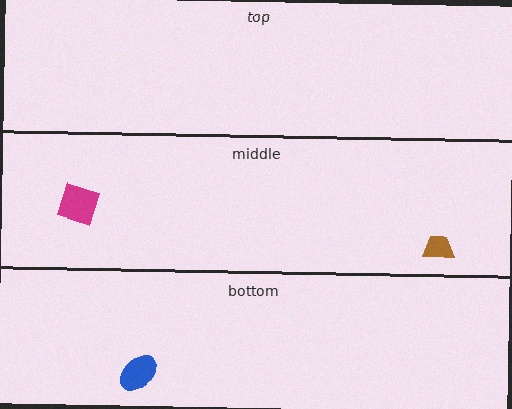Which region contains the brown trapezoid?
The middle region.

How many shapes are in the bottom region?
1.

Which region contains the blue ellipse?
The bottom region.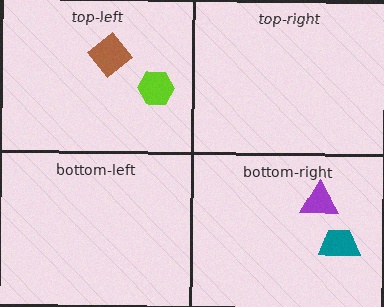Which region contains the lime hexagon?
The top-left region.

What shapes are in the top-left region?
The lime hexagon, the brown diamond.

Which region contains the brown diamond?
The top-left region.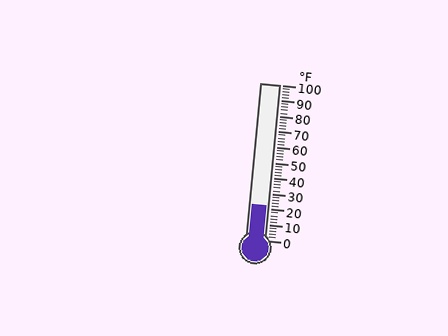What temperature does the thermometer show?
The thermometer shows approximately 22°F.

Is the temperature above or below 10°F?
The temperature is above 10°F.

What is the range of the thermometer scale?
The thermometer scale ranges from 0°F to 100°F.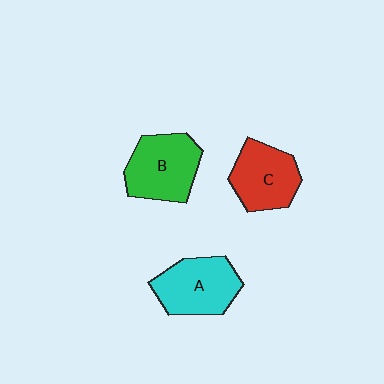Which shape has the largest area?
Shape B (green).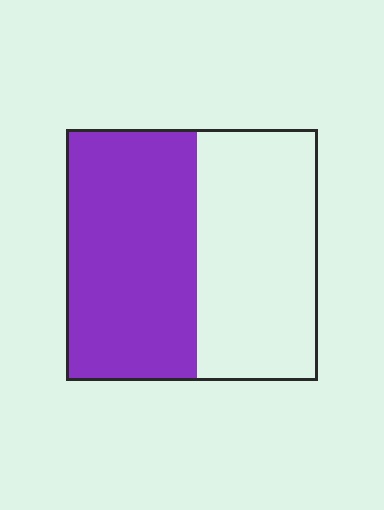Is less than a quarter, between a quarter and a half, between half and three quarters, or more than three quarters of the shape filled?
Between half and three quarters.